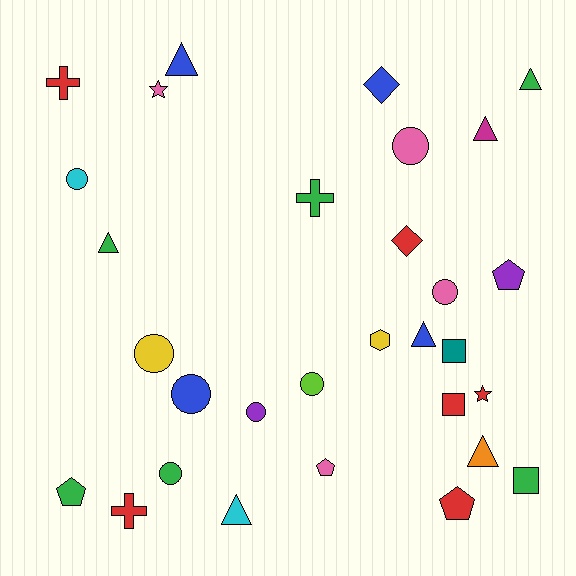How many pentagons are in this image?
There are 4 pentagons.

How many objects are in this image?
There are 30 objects.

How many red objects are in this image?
There are 6 red objects.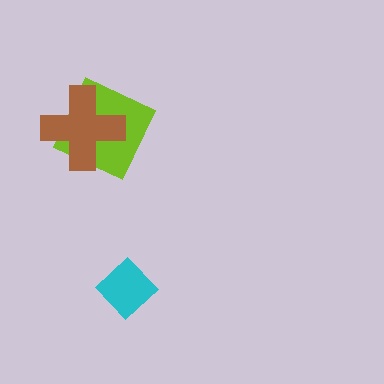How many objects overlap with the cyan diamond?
0 objects overlap with the cyan diamond.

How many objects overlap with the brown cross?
1 object overlaps with the brown cross.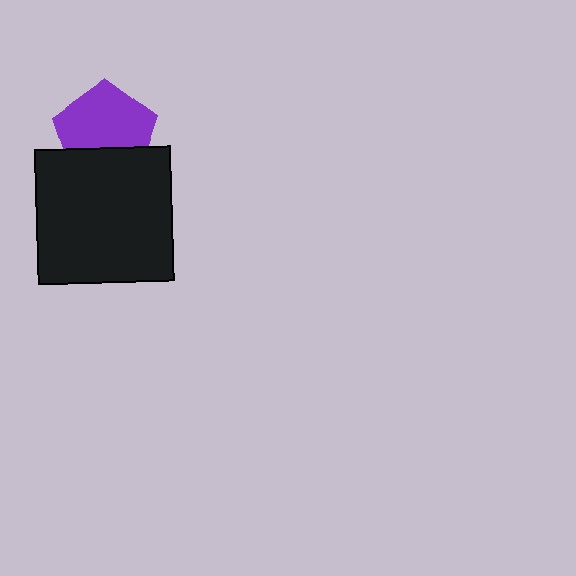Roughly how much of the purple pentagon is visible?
Most of it is visible (roughly 67%).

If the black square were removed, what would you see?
You would see the complete purple pentagon.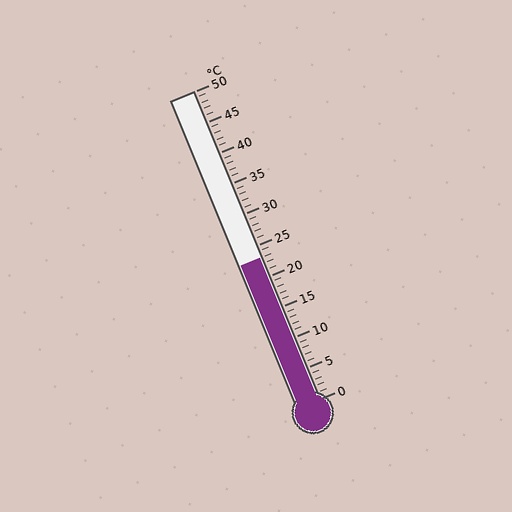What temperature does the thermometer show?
The thermometer shows approximately 23°C.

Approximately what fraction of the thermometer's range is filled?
The thermometer is filled to approximately 45% of its range.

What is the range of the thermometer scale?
The thermometer scale ranges from 0°C to 50°C.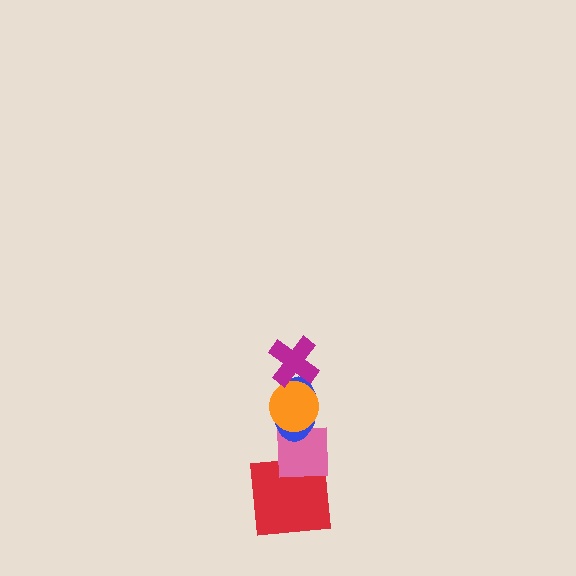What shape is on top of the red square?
The pink square is on top of the red square.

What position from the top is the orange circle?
The orange circle is 2nd from the top.